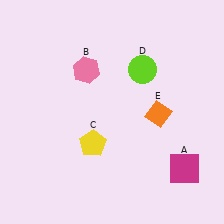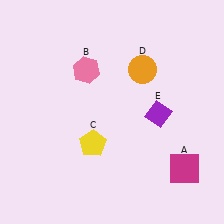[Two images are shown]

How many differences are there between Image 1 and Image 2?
There are 2 differences between the two images.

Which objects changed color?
D changed from lime to orange. E changed from orange to purple.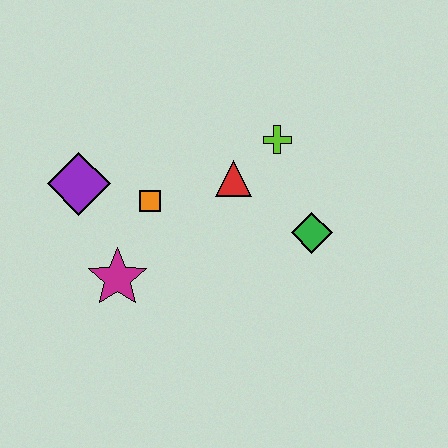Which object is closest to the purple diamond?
The orange square is closest to the purple diamond.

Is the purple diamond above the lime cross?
No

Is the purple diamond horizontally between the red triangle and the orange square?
No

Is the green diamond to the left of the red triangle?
No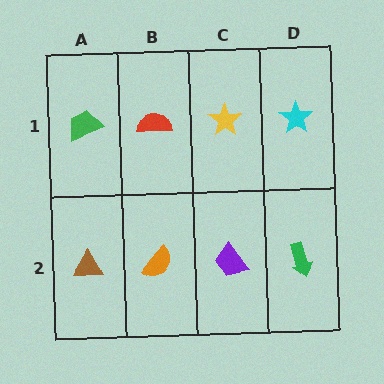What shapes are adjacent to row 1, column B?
An orange semicircle (row 2, column B), a green trapezoid (row 1, column A), a yellow star (row 1, column C).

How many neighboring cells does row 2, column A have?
2.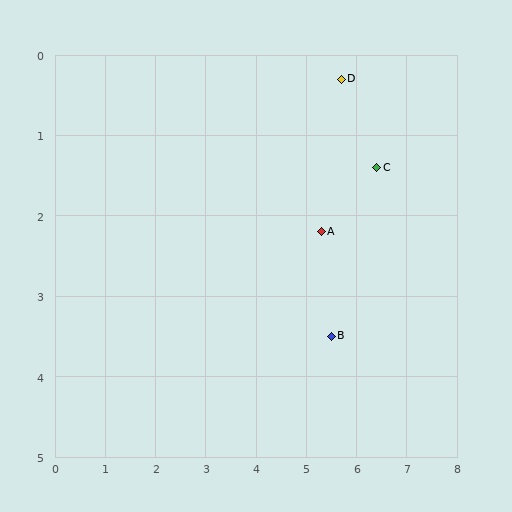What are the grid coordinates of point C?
Point C is at approximately (6.4, 1.4).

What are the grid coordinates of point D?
Point D is at approximately (5.7, 0.3).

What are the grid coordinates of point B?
Point B is at approximately (5.5, 3.5).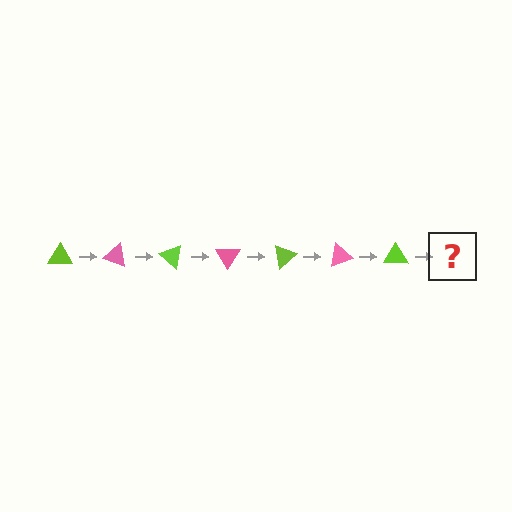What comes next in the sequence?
The next element should be a pink triangle, rotated 140 degrees from the start.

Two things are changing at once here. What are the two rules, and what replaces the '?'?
The two rules are that it rotates 20 degrees each step and the color cycles through lime and pink. The '?' should be a pink triangle, rotated 140 degrees from the start.